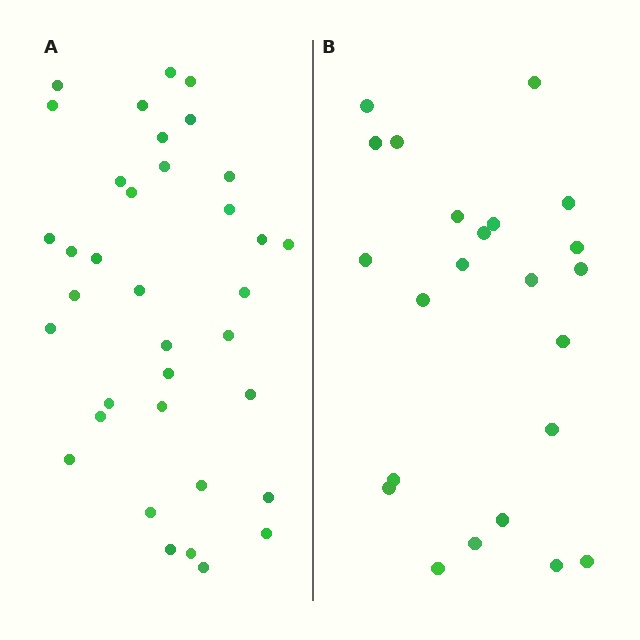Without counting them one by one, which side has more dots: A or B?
Region A (the left region) has more dots.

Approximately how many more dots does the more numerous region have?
Region A has approximately 15 more dots than region B.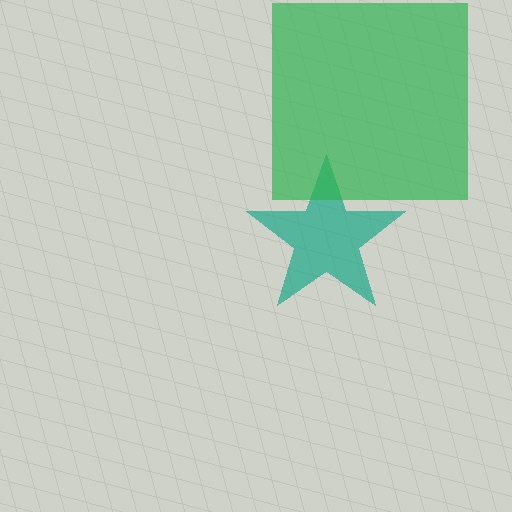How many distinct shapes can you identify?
There are 2 distinct shapes: a teal star, a green square.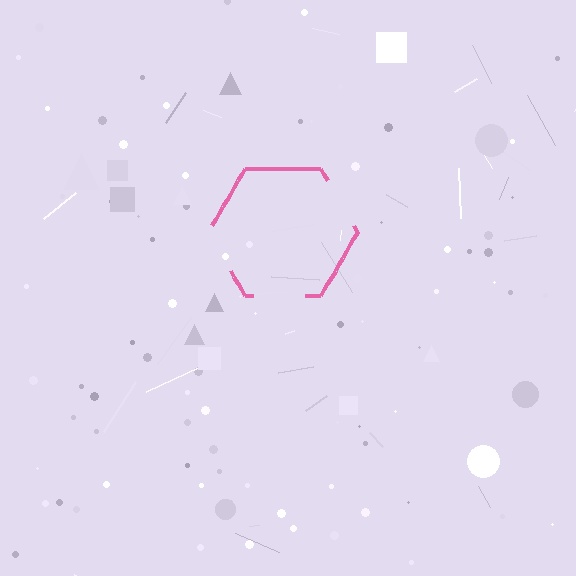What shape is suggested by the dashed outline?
The dashed outline suggests a hexagon.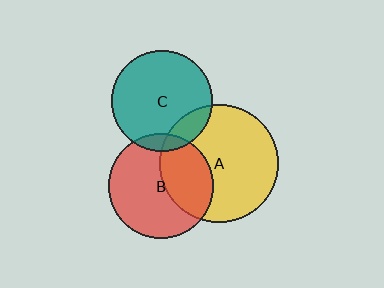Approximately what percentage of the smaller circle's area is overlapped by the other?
Approximately 10%.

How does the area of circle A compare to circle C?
Approximately 1.4 times.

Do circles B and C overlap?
Yes.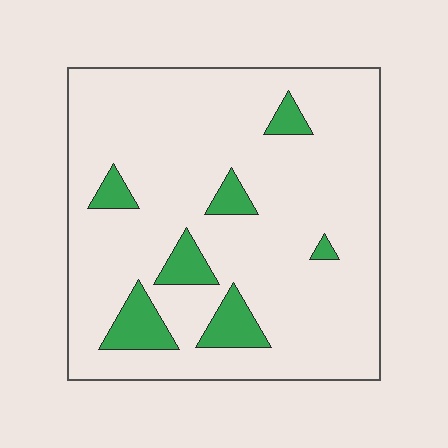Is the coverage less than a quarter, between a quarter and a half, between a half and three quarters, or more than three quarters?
Less than a quarter.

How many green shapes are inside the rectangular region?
7.